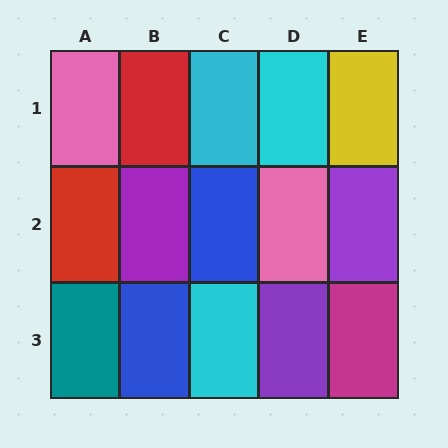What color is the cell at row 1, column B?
Red.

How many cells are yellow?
1 cell is yellow.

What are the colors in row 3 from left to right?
Teal, blue, cyan, purple, magenta.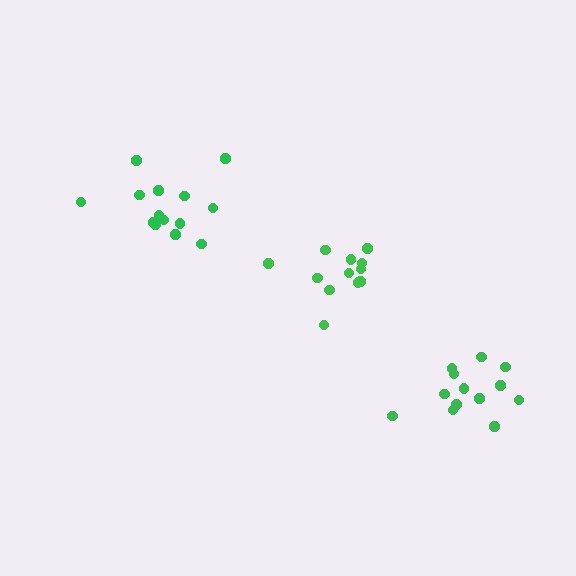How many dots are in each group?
Group 1: 12 dots, Group 2: 14 dots, Group 3: 13 dots (39 total).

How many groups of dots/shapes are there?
There are 3 groups.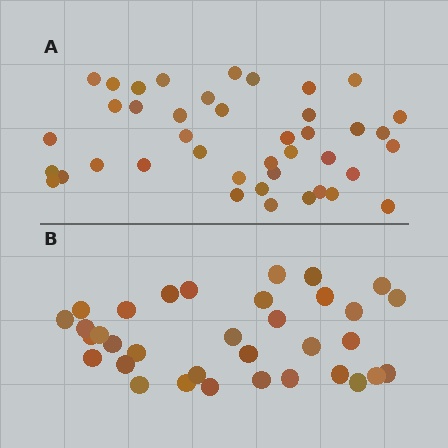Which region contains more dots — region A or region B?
Region A (the top region) has more dots.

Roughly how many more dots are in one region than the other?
Region A has roughly 8 or so more dots than region B.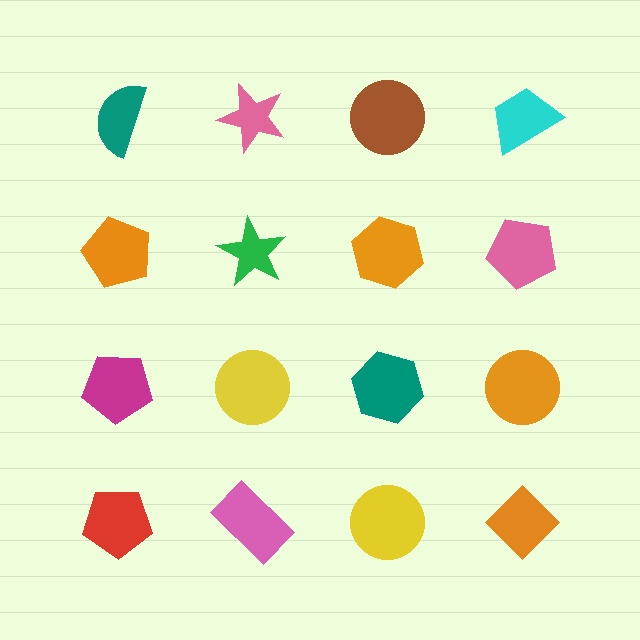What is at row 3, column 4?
An orange circle.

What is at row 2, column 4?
A pink pentagon.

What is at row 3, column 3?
A teal hexagon.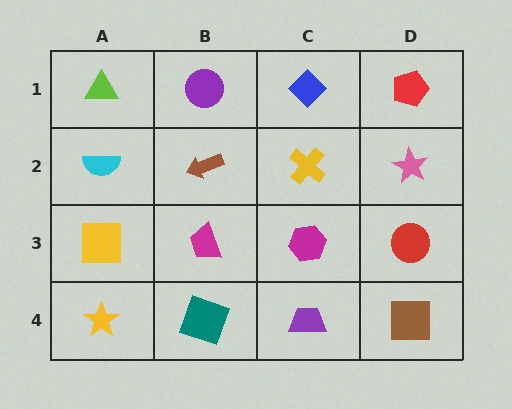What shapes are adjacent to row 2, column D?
A red pentagon (row 1, column D), a red circle (row 3, column D), a yellow cross (row 2, column C).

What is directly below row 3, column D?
A brown square.